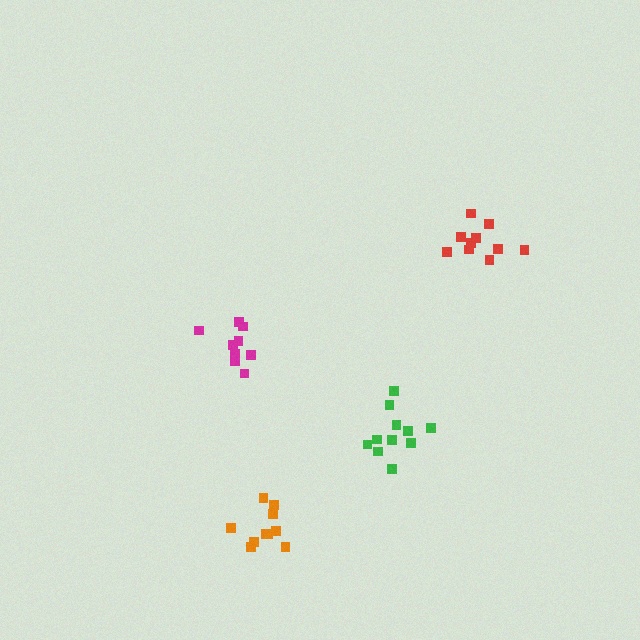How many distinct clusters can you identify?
There are 4 distinct clusters.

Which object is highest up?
The red cluster is topmost.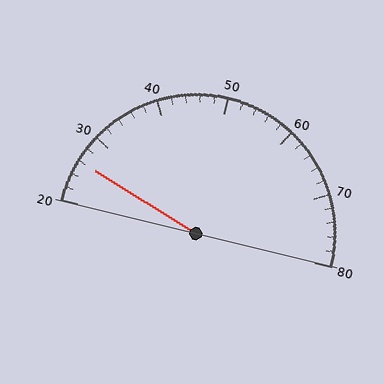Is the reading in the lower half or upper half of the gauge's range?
The reading is in the lower half of the range (20 to 80).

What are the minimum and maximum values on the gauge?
The gauge ranges from 20 to 80.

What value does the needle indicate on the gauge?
The needle indicates approximately 26.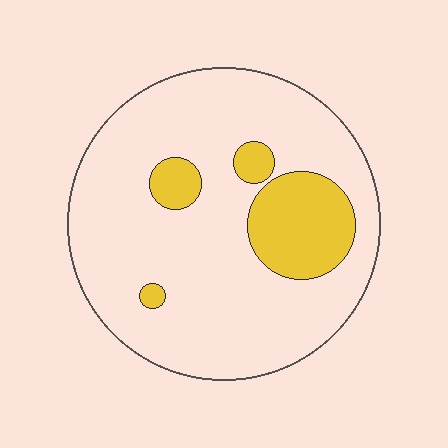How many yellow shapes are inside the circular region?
4.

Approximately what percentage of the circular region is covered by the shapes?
Approximately 15%.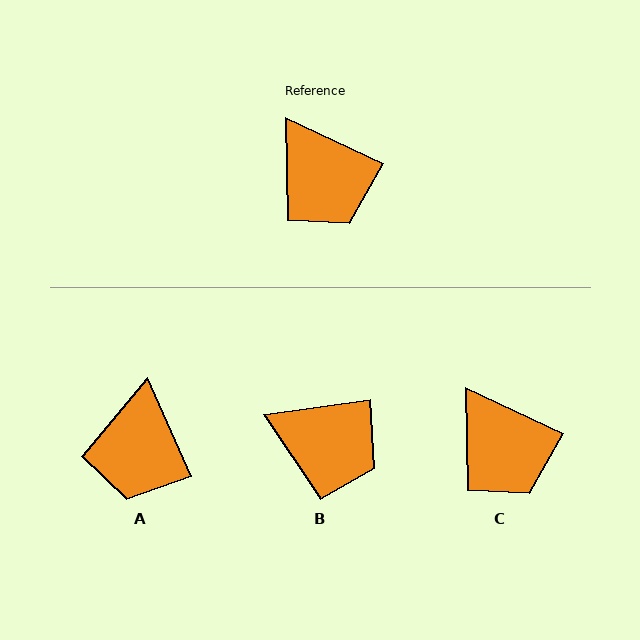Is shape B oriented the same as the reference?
No, it is off by about 33 degrees.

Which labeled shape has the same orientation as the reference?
C.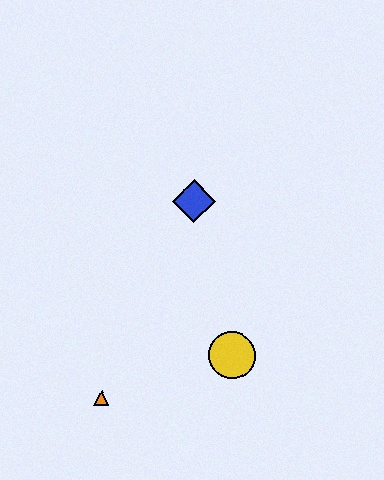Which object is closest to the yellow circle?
The orange triangle is closest to the yellow circle.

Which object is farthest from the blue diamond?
The orange triangle is farthest from the blue diamond.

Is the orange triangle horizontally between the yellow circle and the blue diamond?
No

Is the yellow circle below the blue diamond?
Yes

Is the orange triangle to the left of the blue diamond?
Yes